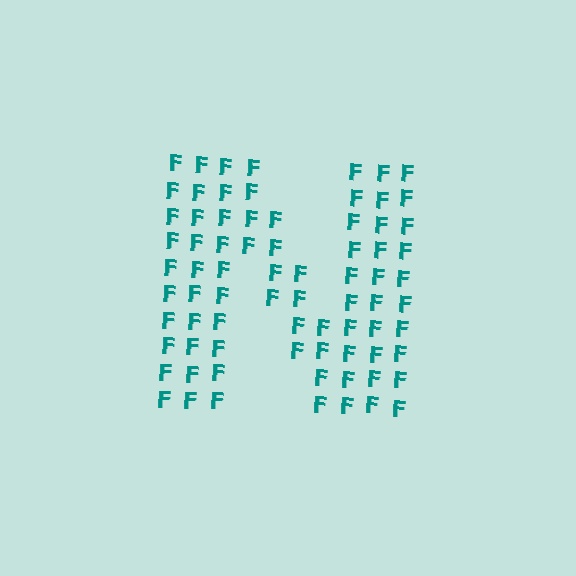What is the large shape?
The large shape is the letter N.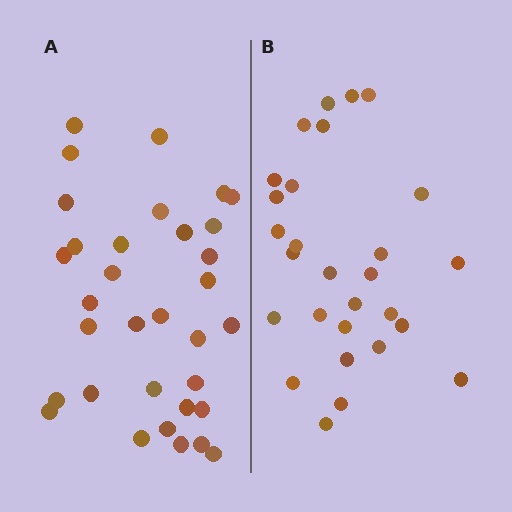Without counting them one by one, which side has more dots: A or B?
Region A (the left region) has more dots.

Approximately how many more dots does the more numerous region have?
Region A has about 5 more dots than region B.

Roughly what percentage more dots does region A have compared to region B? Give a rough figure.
About 20% more.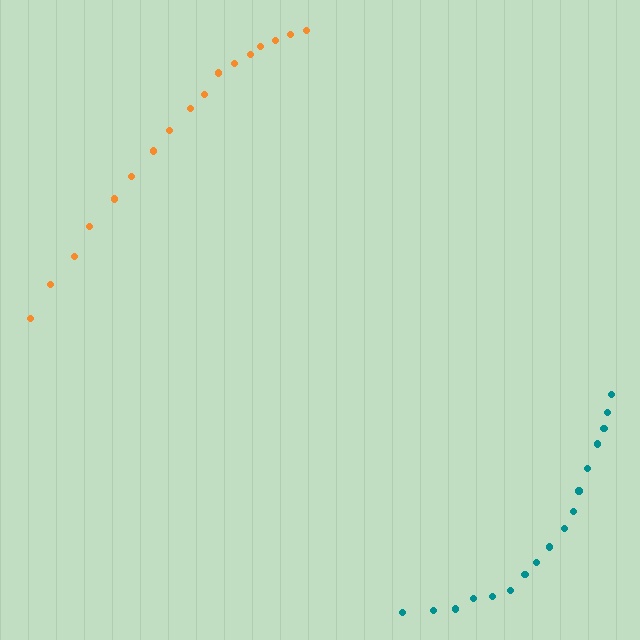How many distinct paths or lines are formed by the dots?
There are 2 distinct paths.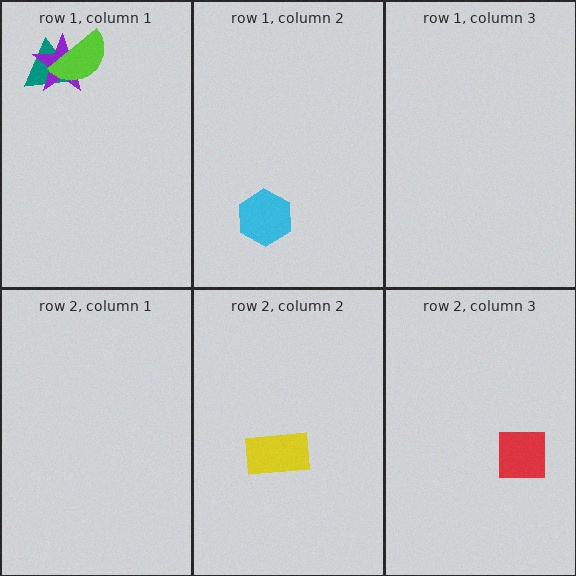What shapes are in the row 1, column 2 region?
The cyan hexagon.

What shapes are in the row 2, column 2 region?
The yellow rectangle.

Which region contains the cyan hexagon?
The row 1, column 2 region.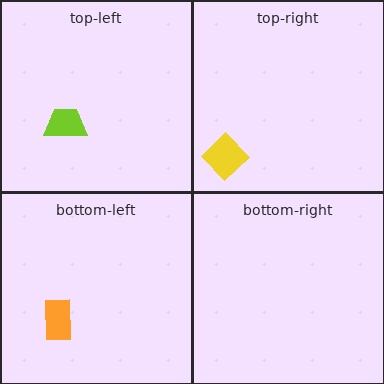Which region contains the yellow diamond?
The top-right region.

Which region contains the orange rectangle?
The bottom-left region.